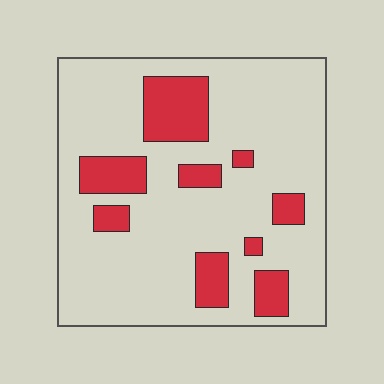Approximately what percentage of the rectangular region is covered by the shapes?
Approximately 20%.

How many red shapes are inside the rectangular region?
9.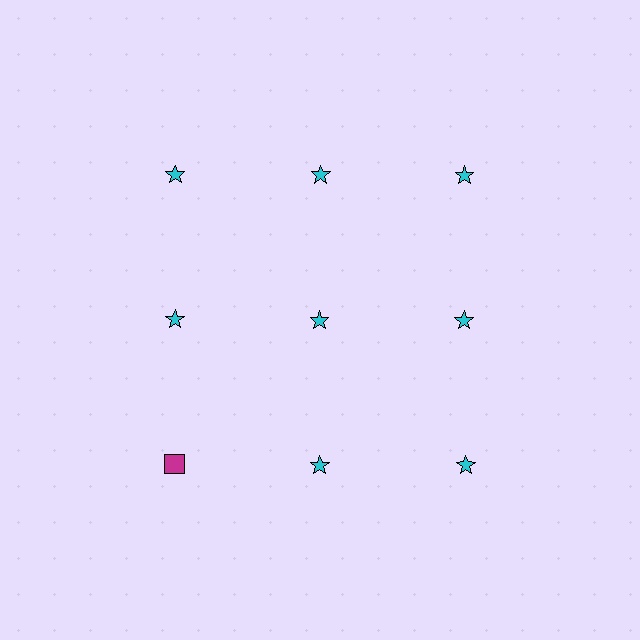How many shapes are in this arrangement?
There are 9 shapes arranged in a grid pattern.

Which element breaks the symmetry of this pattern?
The magenta square in the third row, leftmost column breaks the symmetry. All other shapes are cyan stars.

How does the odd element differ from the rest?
It differs in both color (magenta instead of cyan) and shape (square instead of star).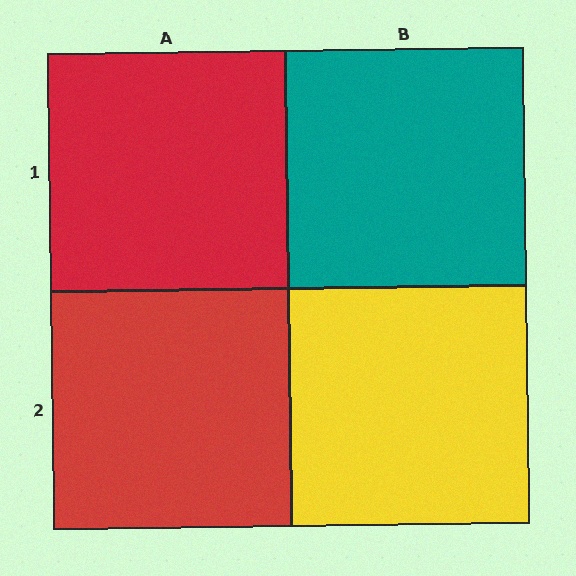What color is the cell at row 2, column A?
Red.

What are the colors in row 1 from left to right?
Red, teal.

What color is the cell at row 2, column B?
Yellow.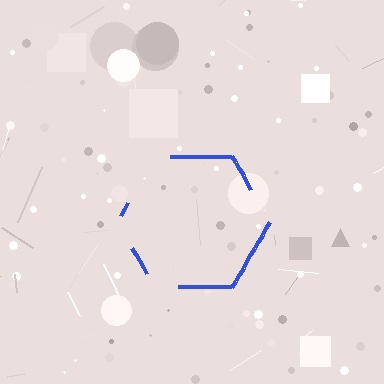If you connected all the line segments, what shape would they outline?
They would outline a hexagon.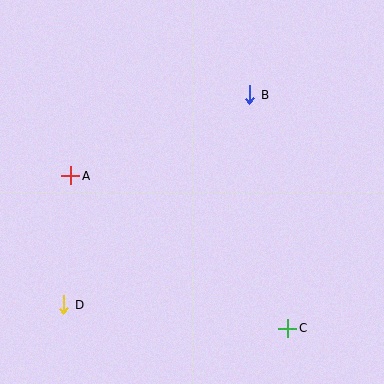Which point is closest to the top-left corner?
Point A is closest to the top-left corner.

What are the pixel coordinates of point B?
Point B is at (250, 95).